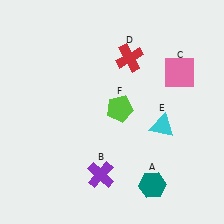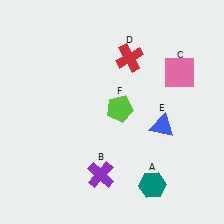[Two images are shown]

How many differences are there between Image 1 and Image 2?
There is 1 difference between the two images.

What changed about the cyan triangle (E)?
In Image 1, E is cyan. In Image 2, it changed to blue.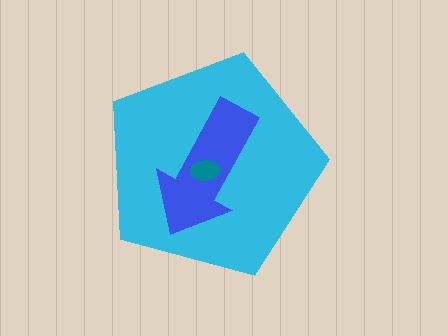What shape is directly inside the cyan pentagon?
The blue arrow.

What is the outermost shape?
The cyan pentagon.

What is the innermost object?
The teal ellipse.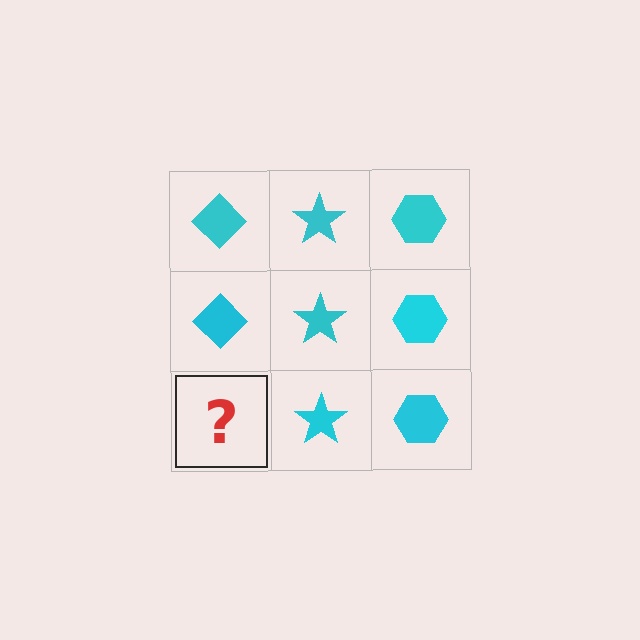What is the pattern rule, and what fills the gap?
The rule is that each column has a consistent shape. The gap should be filled with a cyan diamond.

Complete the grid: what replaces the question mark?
The question mark should be replaced with a cyan diamond.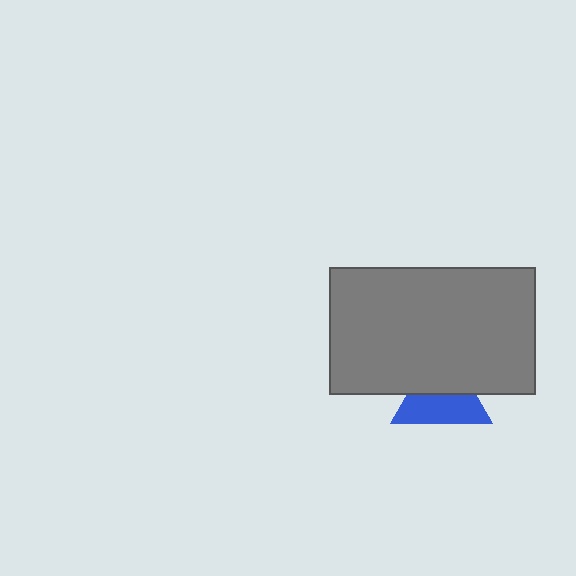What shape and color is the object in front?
The object in front is a gray rectangle.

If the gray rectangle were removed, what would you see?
You would see the complete blue triangle.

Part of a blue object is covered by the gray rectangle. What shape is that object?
It is a triangle.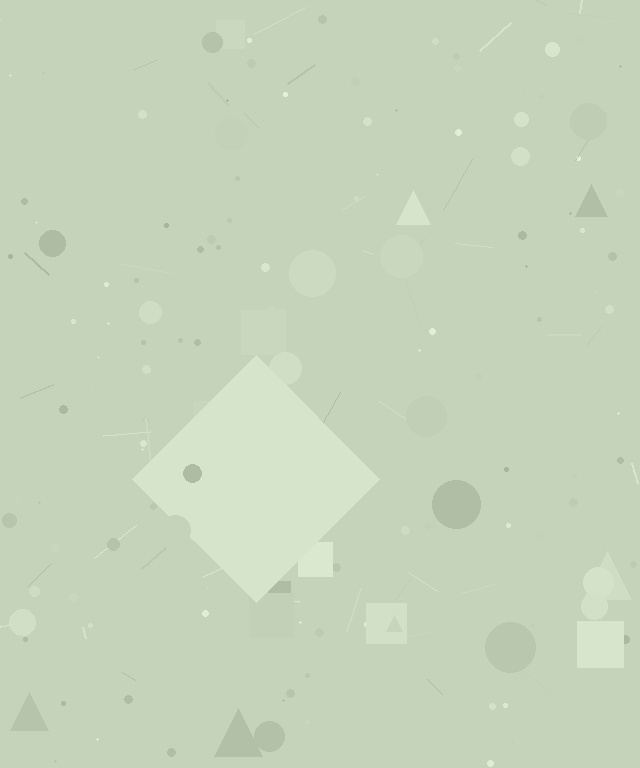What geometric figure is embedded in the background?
A diamond is embedded in the background.